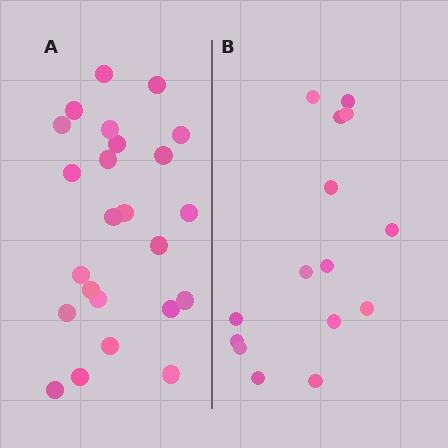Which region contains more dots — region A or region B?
Region A (the left region) has more dots.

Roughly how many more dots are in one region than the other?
Region A has roughly 8 or so more dots than region B.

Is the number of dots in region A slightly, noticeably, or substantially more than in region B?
Region A has substantially more. The ratio is roughly 1.6 to 1.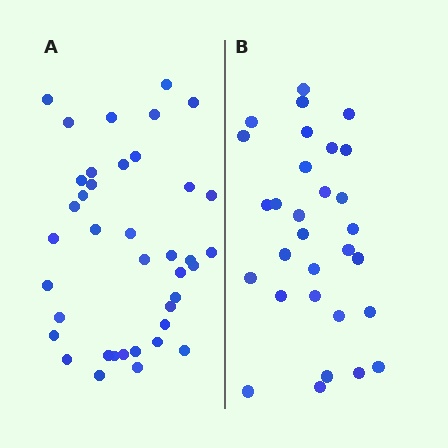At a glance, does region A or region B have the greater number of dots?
Region A (the left region) has more dots.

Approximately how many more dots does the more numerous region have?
Region A has roughly 8 or so more dots than region B.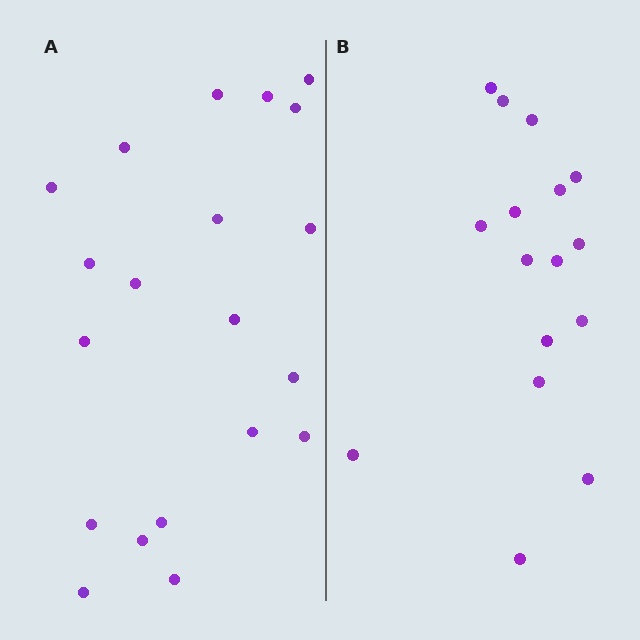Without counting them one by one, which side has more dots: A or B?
Region A (the left region) has more dots.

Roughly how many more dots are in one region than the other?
Region A has about 4 more dots than region B.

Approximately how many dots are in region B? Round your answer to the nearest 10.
About 20 dots. (The exact count is 16, which rounds to 20.)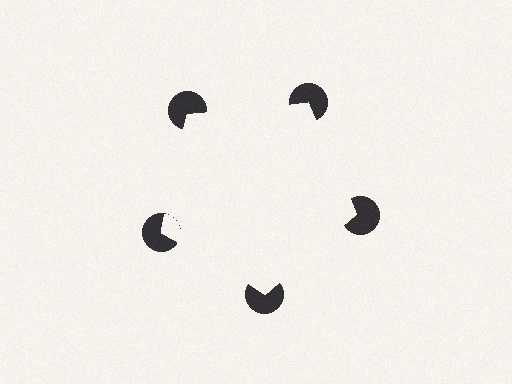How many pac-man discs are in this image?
There are 5 — one at each vertex of the illusory pentagon.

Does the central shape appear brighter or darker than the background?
It typically appears slightly brighter than the background, even though no actual brightness change is drawn.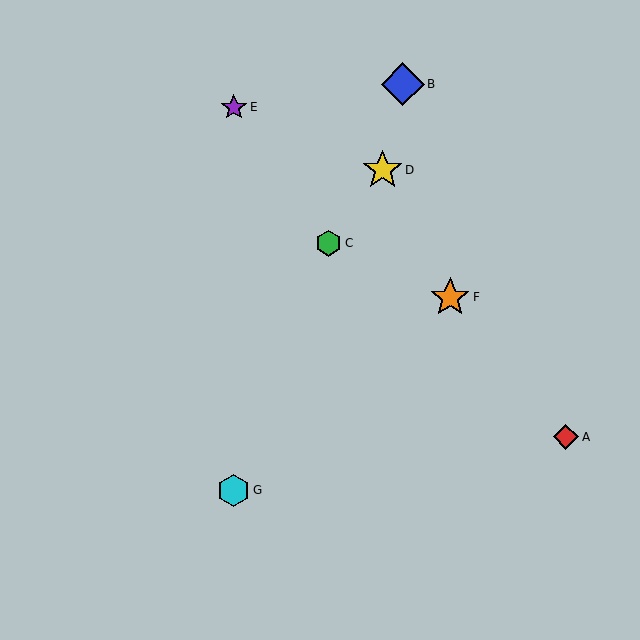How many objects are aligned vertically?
2 objects (E, G) are aligned vertically.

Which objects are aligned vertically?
Objects E, G are aligned vertically.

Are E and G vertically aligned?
Yes, both are at x≈234.